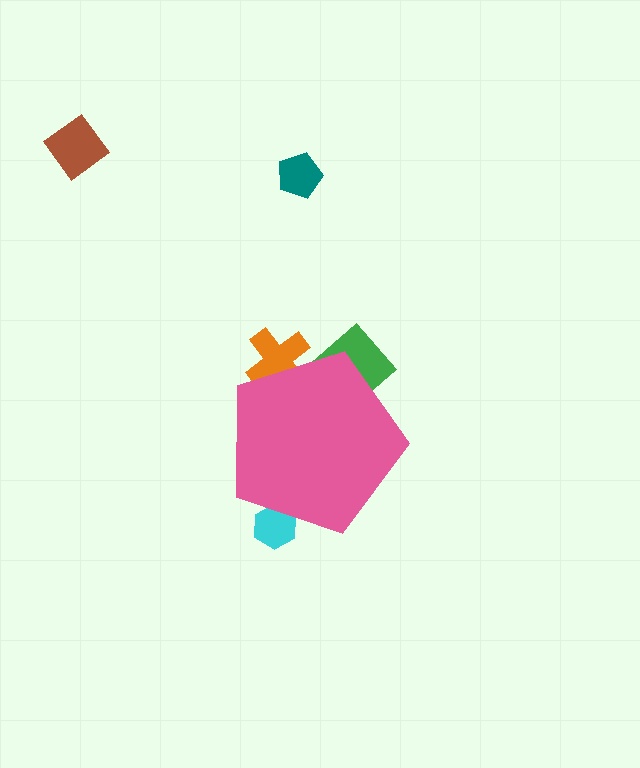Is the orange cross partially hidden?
Yes, the orange cross is partially hidden behind the pink pentagon.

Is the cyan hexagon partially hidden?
Yes, the cyan hexagon is partially hidden behind the pink pentagon.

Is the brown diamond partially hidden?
No, the brown diamond is fully visible.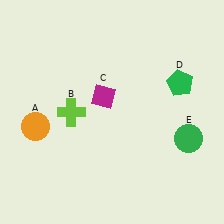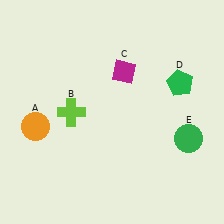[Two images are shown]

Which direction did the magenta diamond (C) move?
The magenta diamond (C) moved up.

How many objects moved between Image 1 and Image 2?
1 object moved between the two images.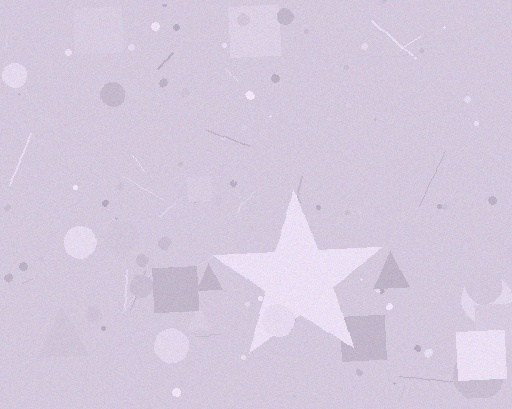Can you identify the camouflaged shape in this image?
The camouflaged shape is a star.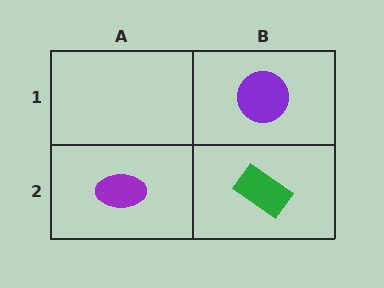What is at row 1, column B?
A purple circle.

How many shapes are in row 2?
2 shapes.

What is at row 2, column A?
A purple ellipse.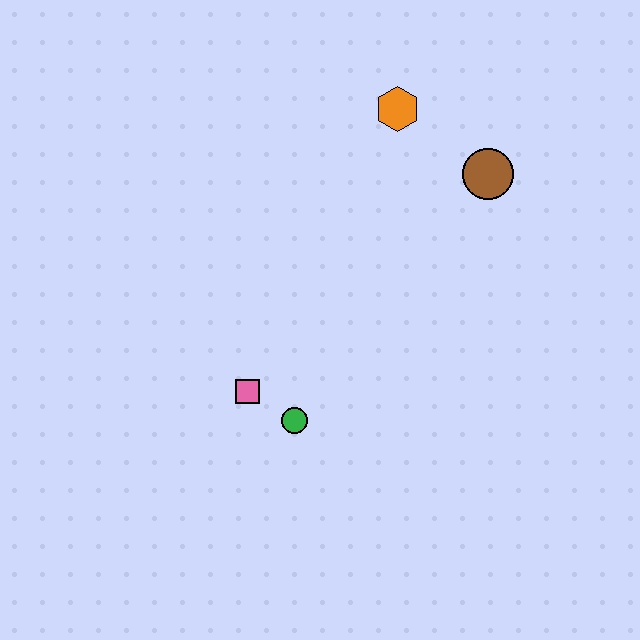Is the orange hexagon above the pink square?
Yes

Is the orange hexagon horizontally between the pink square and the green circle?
No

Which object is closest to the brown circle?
The orange hexagon is closest to the brown circle.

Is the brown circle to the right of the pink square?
Yes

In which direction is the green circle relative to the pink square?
The green circle is to the right of the pink square.